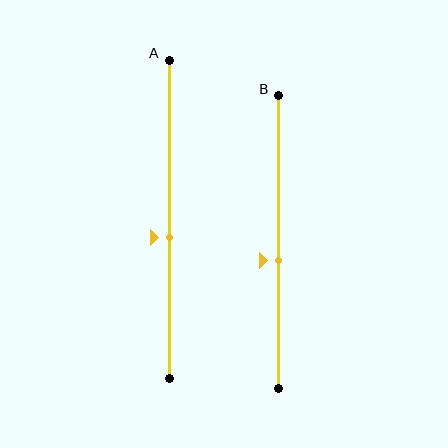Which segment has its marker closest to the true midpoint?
Segment A has its marker closest to the true midpoint.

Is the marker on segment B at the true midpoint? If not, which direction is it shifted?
No, the marker on segment B is shifted downward by about 6% of the segment length.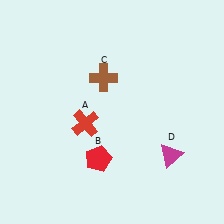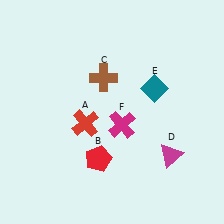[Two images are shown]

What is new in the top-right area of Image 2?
A teal diamond (E) was added in the top-right area of Image 2.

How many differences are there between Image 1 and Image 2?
There are 2 differences between the two images.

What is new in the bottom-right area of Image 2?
A magenta cross (F) was added in the bottom-right area of Image 2.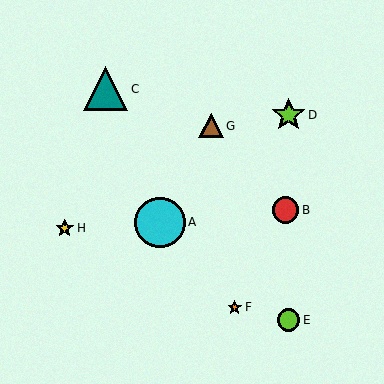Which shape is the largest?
The cyan circle (labeled A) is the largest.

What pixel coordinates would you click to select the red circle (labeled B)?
Click at (285, 210) to select the red circle B.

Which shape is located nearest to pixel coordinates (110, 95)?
The teal triangle (labeled C) at (105, 89) is nearest to that location.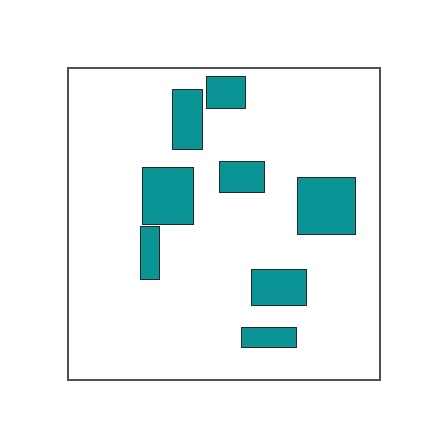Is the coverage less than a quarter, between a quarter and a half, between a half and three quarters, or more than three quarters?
Less than a quarter.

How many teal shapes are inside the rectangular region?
8.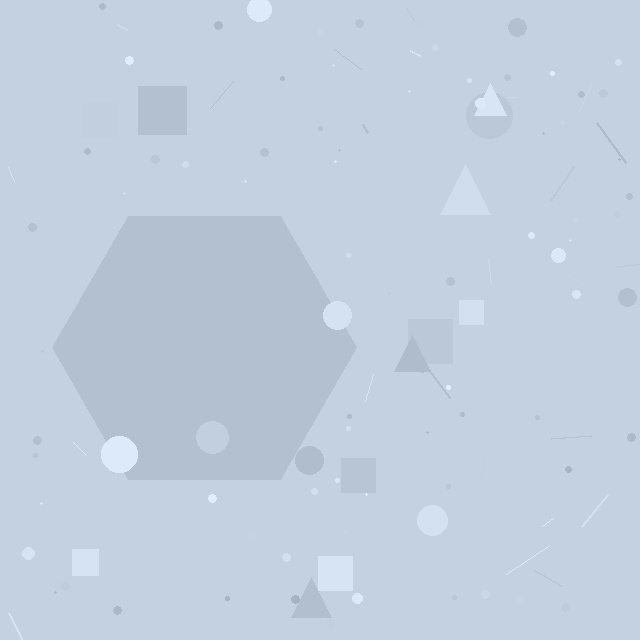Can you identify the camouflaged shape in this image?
The camouflaged shape is a hexagon.